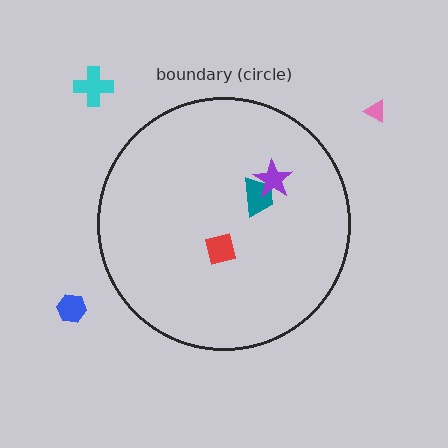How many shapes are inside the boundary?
3 inside, 3 outside.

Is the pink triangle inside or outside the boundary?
Outside.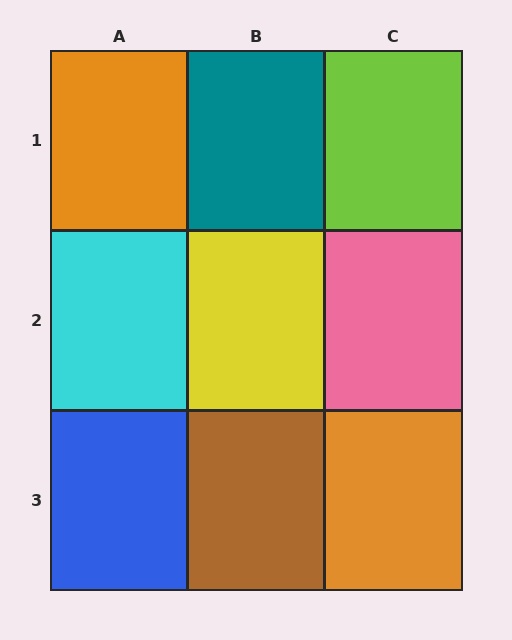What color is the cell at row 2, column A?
Cyan.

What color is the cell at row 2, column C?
Pink.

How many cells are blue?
1 cell is blue.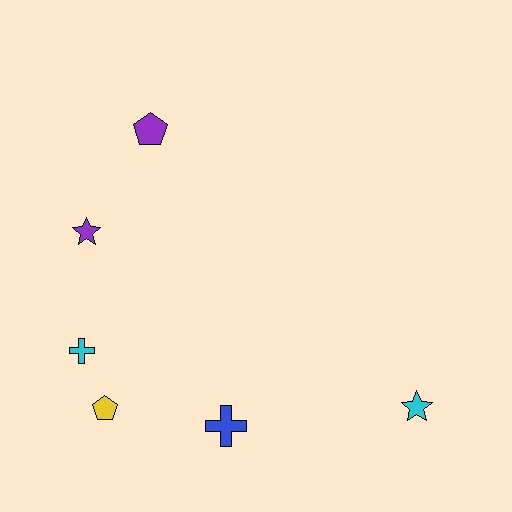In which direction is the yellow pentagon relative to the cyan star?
The yellow pentagon is to the left of the cyan star.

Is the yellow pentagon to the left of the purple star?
No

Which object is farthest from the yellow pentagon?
The cyan star is farthest from the yellow pentagon.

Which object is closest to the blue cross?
The yellow pentagon is closest to the blue cross.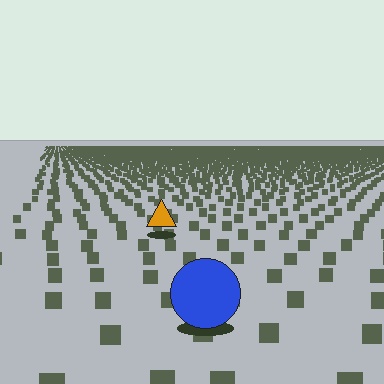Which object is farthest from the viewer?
The orange triangle is farthest from the viewer. It appears smaller and the ground texture around it is denser.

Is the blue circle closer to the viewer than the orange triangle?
Yes. The blue circle is closer — you can tell from the texture gradient: the ground texture is coarser near it.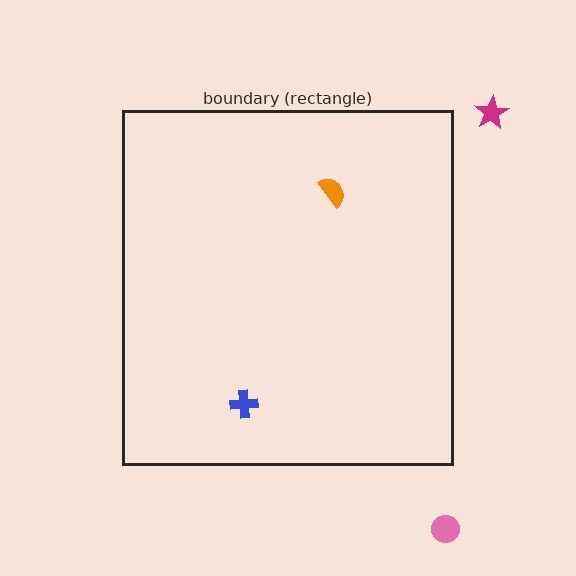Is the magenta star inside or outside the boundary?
Outside.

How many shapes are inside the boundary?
2 inside, 2 outside.